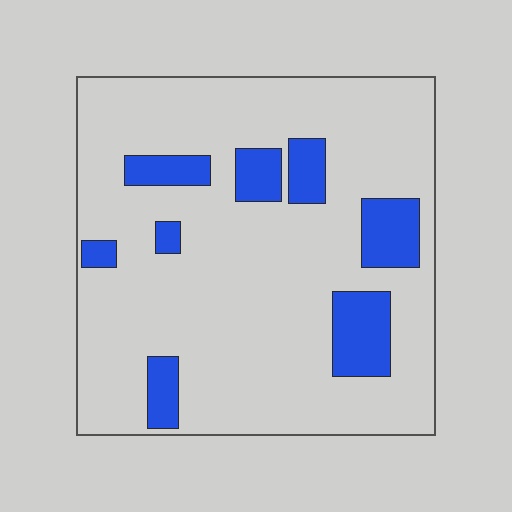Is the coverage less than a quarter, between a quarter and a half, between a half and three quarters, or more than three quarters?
Less than a quarter.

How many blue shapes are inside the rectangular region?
8.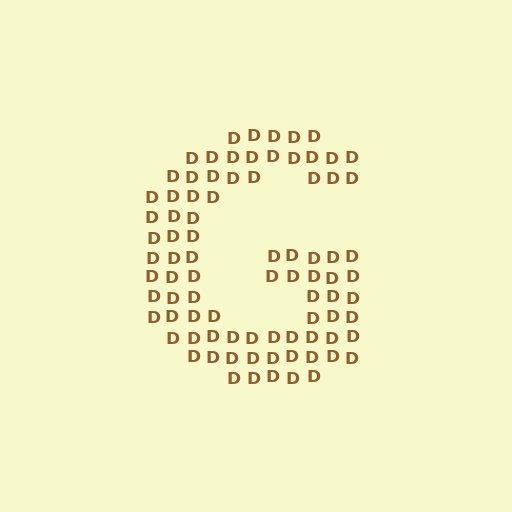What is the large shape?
The large shape is the letter G.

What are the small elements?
The small elements are letter D's.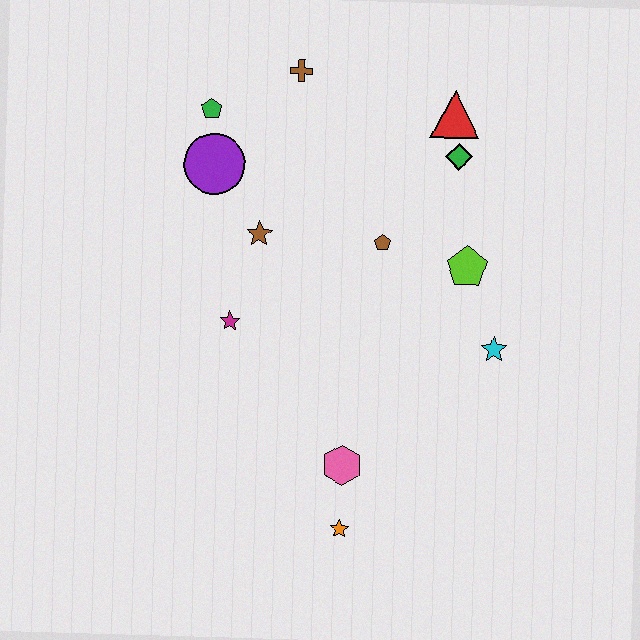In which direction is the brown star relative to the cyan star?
The brown star is to the left of the cyan star.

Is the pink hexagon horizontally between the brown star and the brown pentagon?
Yes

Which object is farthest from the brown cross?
The orange star is farthest from the brown cross.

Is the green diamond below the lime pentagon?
No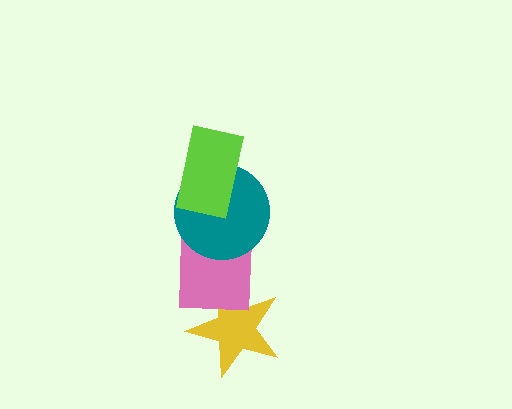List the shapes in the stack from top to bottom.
From top to bottom: the lime rectangle, the teal circle, the pink square, the yellow star.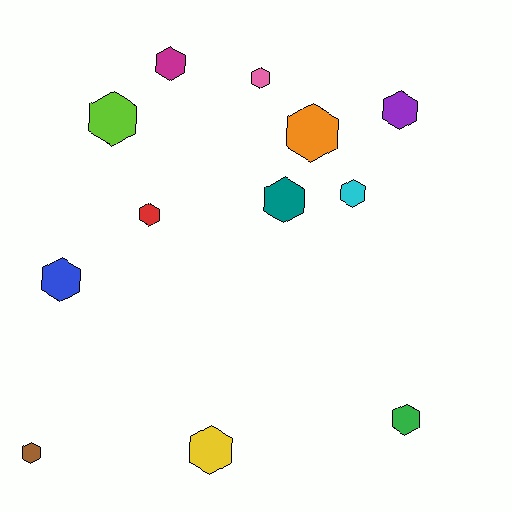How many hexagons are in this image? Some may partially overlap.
There are 12 hexagons.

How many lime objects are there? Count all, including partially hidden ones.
There is 1 lime object.